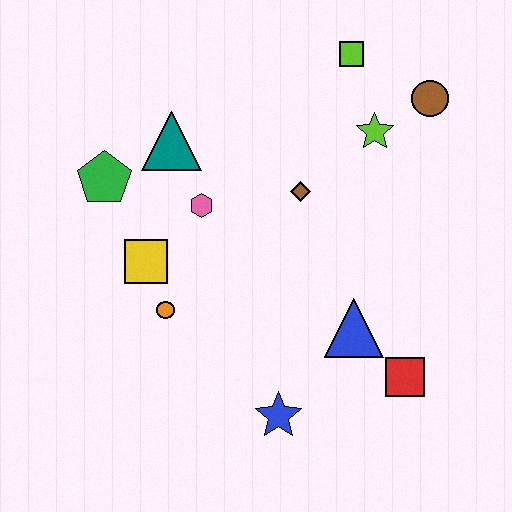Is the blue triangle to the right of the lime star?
No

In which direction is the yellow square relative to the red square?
The yellow square is to the left of the red square.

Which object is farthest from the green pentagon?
The red square is farthest from the green pentagon.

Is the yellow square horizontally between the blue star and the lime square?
No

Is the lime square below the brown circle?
No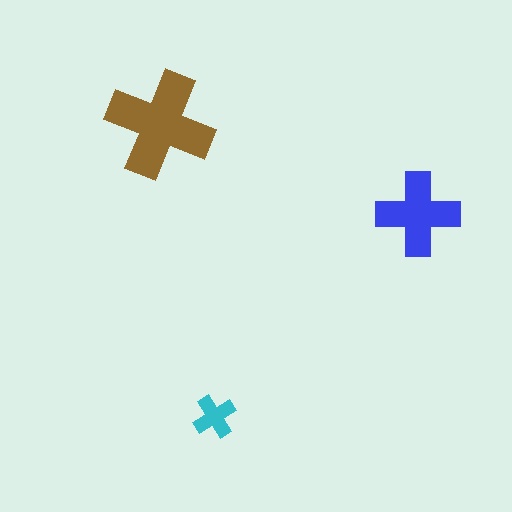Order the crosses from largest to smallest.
the brown one, the blue one, the cyan one.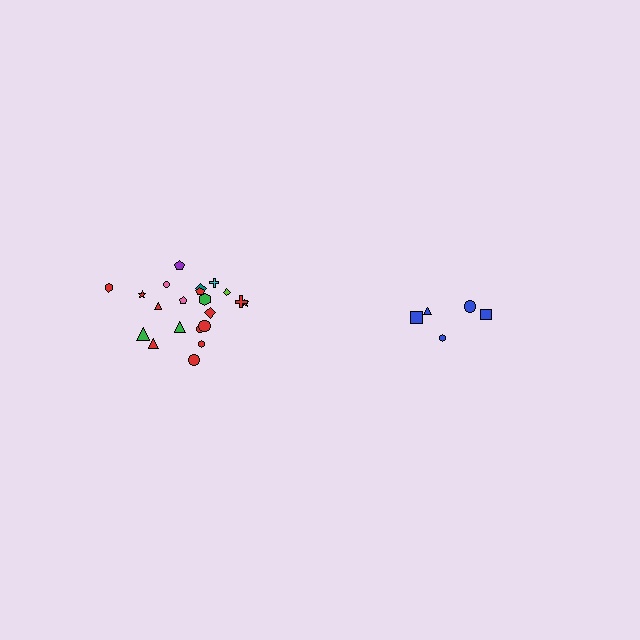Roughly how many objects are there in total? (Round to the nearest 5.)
Roughly 25 objects in total.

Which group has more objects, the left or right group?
The left group.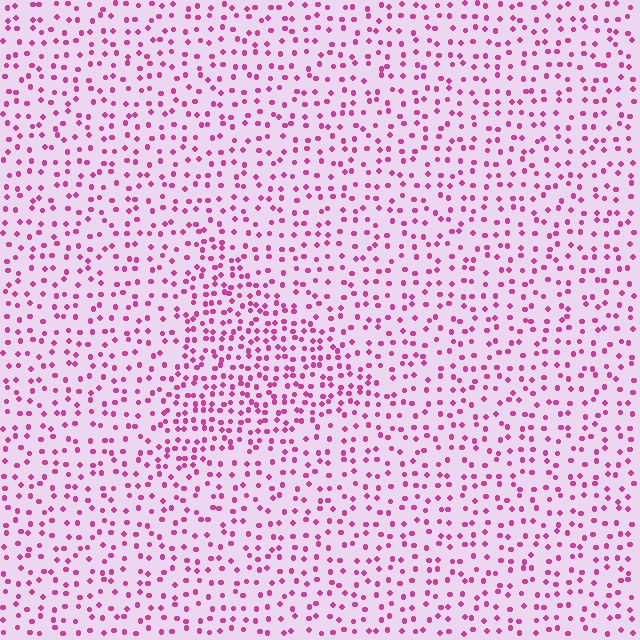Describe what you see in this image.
The image contains small magenta elements arranged at two different densities. A triangle-shaped region is visible where the elements are more densely packed than the surrounding area.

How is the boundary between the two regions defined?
The boundary is defined by a change in element density (approximately 1.8x ratio). All elements are the same color, size, and shape.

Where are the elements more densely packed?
The elements are more densely packed inside the triangle boundary.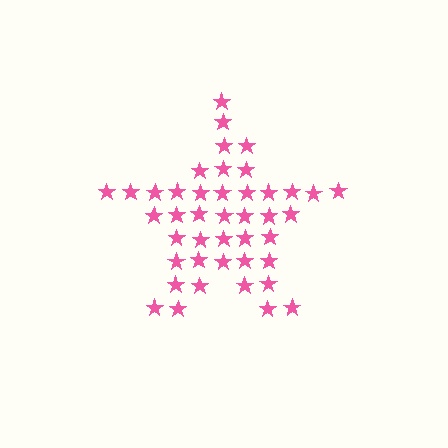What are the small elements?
The small elements are stars.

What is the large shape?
The large shape is a star.